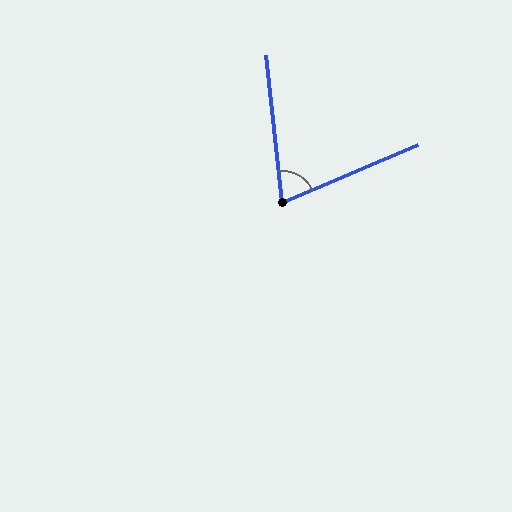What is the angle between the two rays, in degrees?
Approximately 73 degrees.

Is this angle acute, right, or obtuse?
It is acute.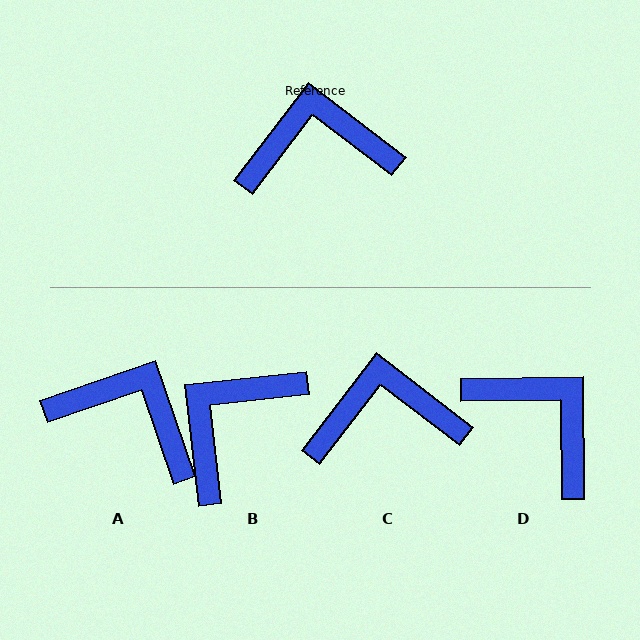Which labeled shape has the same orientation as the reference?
C.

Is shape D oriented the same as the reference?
No, it is off by about 52 degrees.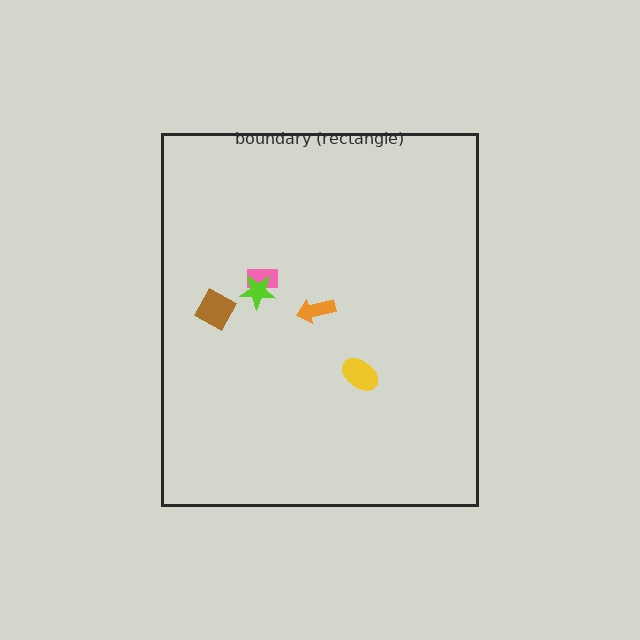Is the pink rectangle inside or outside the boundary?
Inside.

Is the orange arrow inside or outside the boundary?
Inside.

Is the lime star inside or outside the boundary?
Inside.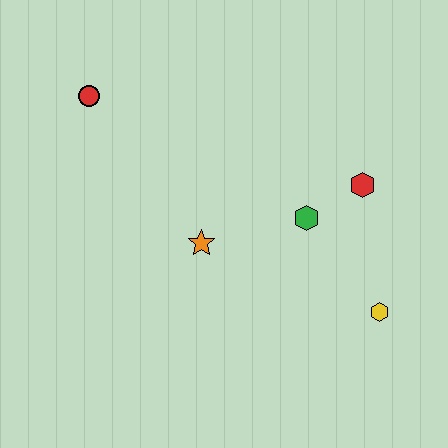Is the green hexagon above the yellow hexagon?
Yes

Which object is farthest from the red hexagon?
The red circle is farthest from the red hexagon.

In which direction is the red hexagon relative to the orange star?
The red hexagon is to the right of the orange star.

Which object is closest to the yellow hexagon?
The green hexagon is closest to the yellow hexagon.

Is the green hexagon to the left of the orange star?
No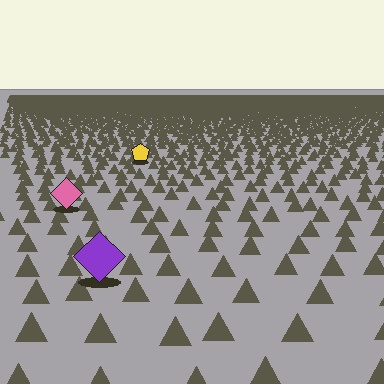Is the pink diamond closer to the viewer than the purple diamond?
No. The purple diamond is closer — you can tell from the texture gradient: the ground texture is coarser near it.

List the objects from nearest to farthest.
From nearest to farthest: the purple diamond, the pink diamond, the yellow pentagon.